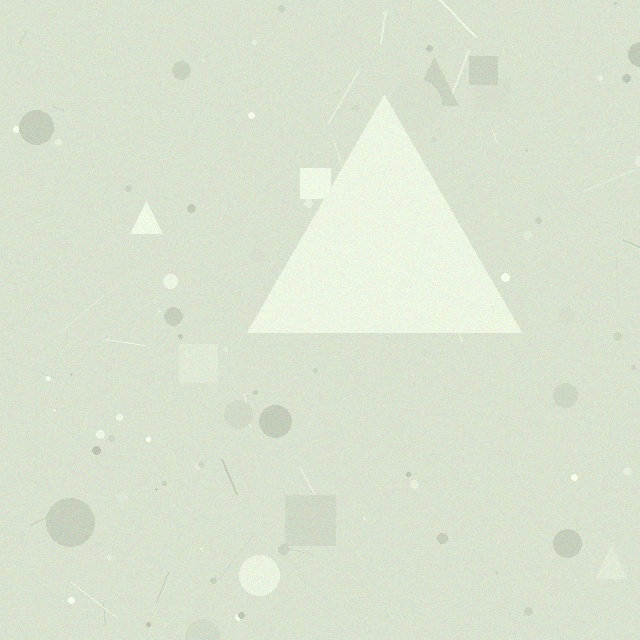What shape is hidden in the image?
A triangle is hidden in the image.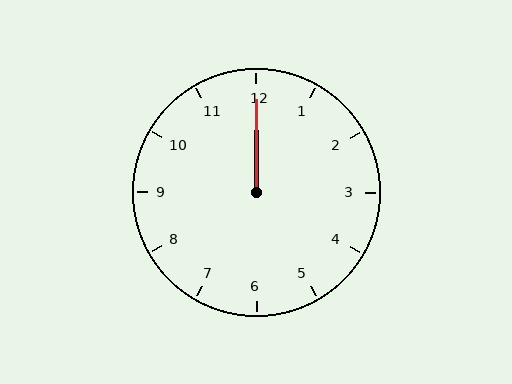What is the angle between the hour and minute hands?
Approximately 0 degrees.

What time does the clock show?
12:00.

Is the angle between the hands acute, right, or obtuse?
It is acute.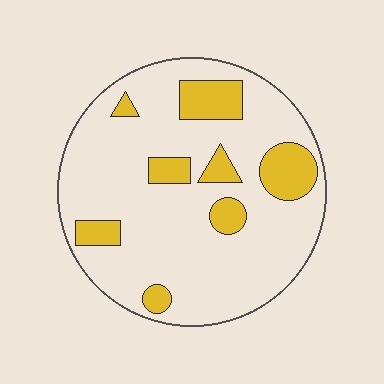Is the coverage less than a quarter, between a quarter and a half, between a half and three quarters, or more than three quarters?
Less than a quarter.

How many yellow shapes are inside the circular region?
8.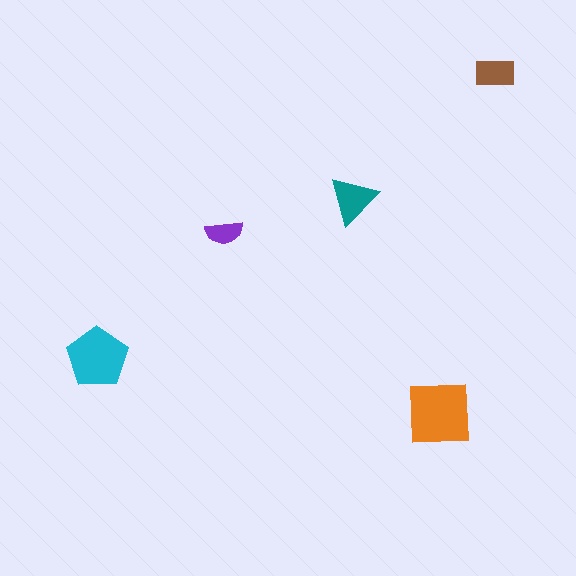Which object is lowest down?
The orange square is bottommost.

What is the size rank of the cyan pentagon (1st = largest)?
2nd.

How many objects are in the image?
There are 5 objects in the image.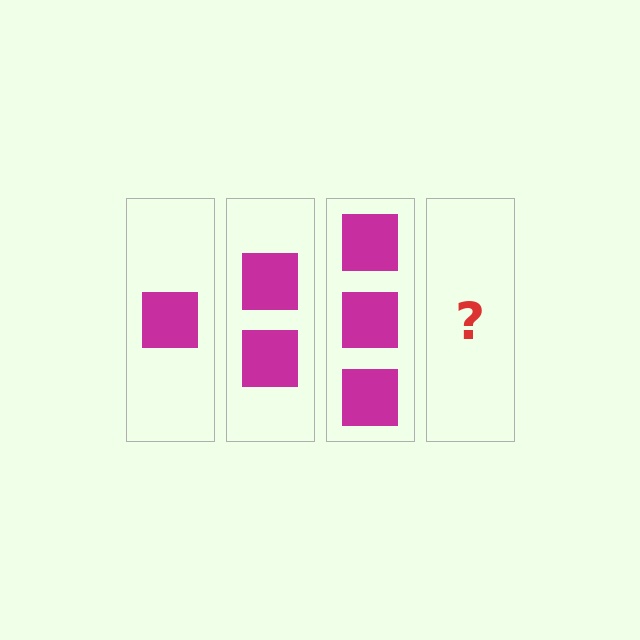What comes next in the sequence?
The next element should be 4 squares.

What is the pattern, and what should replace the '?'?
The pattern is that each step adds one more square. The '?' should be 4 squares.